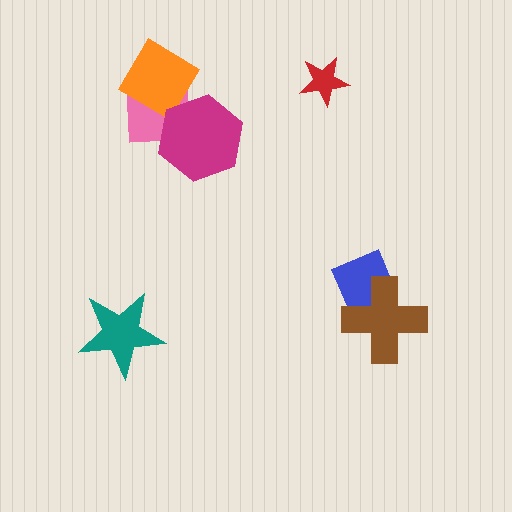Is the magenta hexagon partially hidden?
No, no other shape covers it.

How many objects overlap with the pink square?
2 objects overlap with the pink square.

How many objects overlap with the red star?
0 objects overlap with the red star.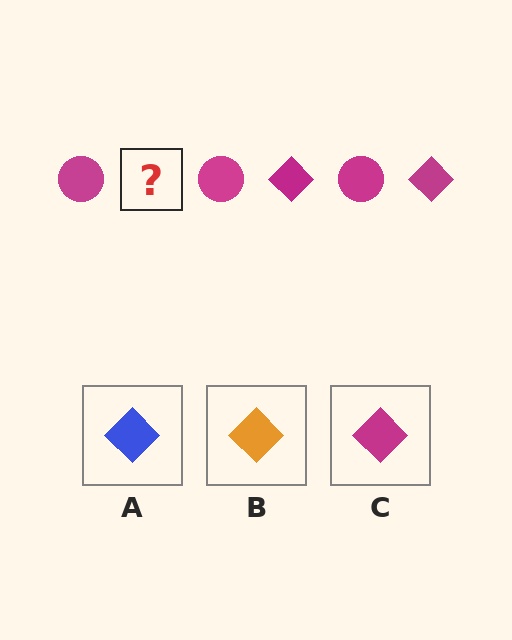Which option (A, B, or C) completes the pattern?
C.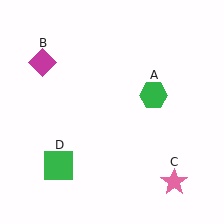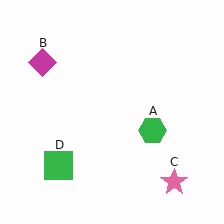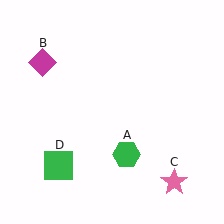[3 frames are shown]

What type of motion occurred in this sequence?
The green hexagon (object A) rotated clockwise around the center of the scene.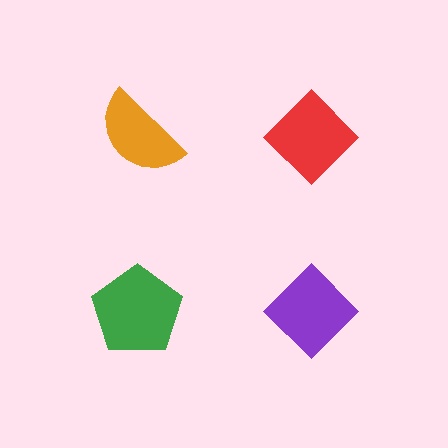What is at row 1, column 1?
An orange semicircle.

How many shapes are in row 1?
2 shapes.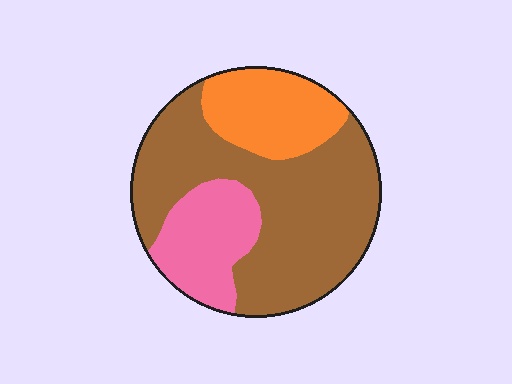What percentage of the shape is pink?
Pink covers about 20% of the shape.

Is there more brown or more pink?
Brown.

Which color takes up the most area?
Brown, at roughly 60%.